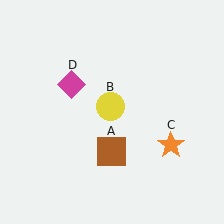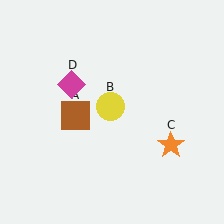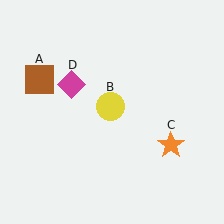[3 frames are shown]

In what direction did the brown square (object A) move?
The brown square (object A) moved up and to the left.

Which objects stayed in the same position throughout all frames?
Yellow circle (object B) and orange star (object C) and magenta diamond (object D) remained stationary.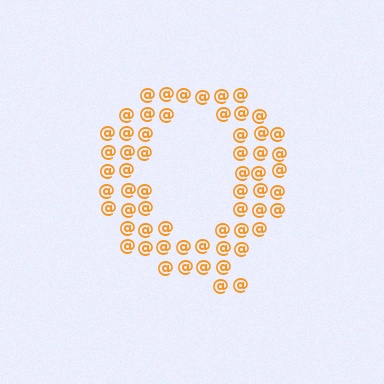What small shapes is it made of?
It is made of small at signs.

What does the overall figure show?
The overall figure shows the letter Q.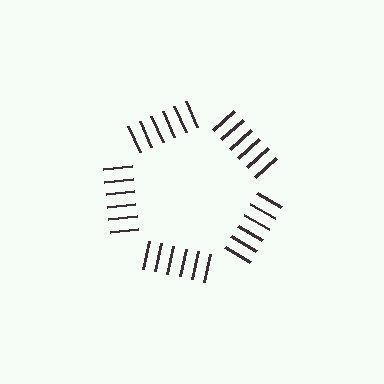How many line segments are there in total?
30 — 6 along each of the 5 edges.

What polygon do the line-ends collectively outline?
An illusory pentagon — the line segments terminate on its edges but no continuous stroke is drawn.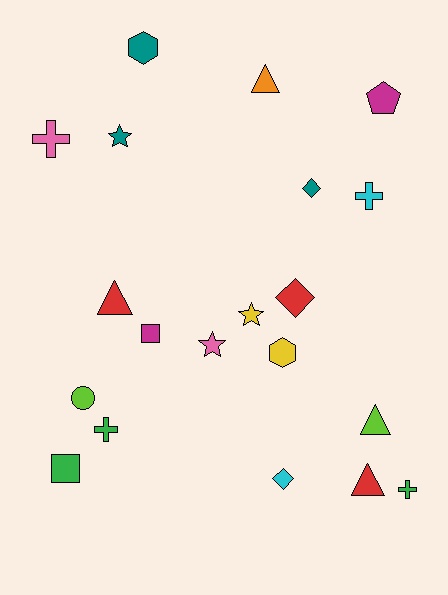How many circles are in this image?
There is 1 circle.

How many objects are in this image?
There are 20 objects.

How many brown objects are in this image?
There are no brown objects.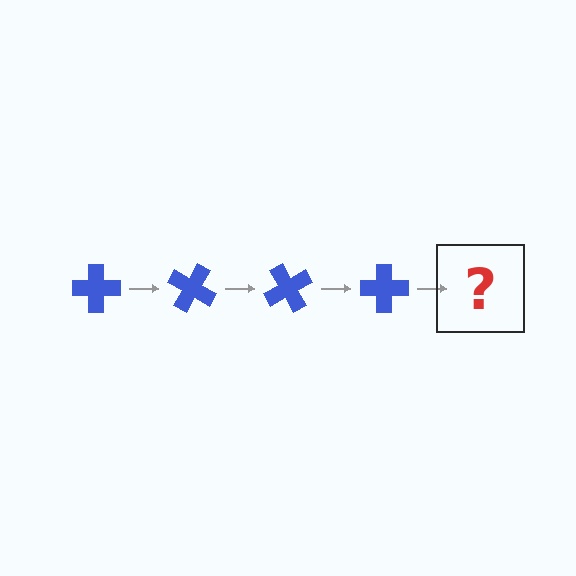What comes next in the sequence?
The next element should be a blue cross rotated 120 degrees.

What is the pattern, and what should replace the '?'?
The pattern is that the cross rotates 30 degrees each step. The '?' should be a blue cross rotated 120 degrees.